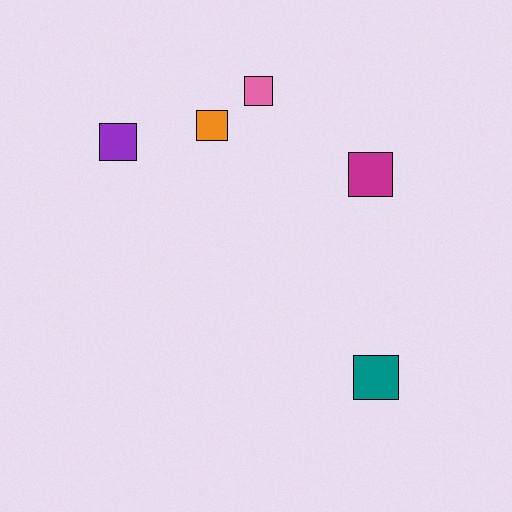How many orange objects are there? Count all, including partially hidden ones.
There is 1 orange object.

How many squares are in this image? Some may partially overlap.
There are 5 squares.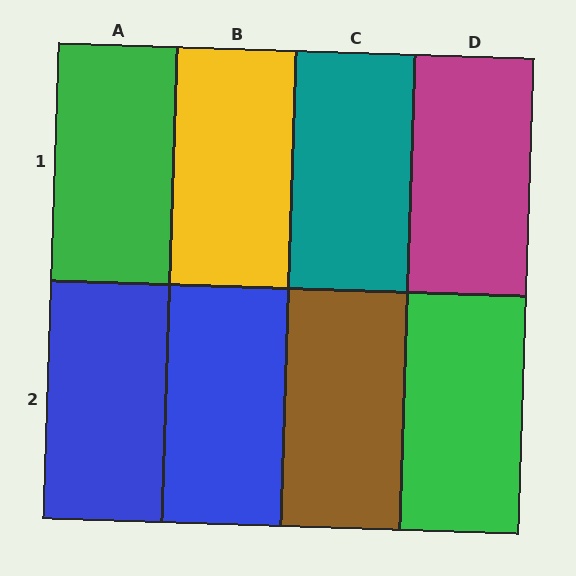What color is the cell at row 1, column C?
Teal.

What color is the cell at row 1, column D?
Magenta.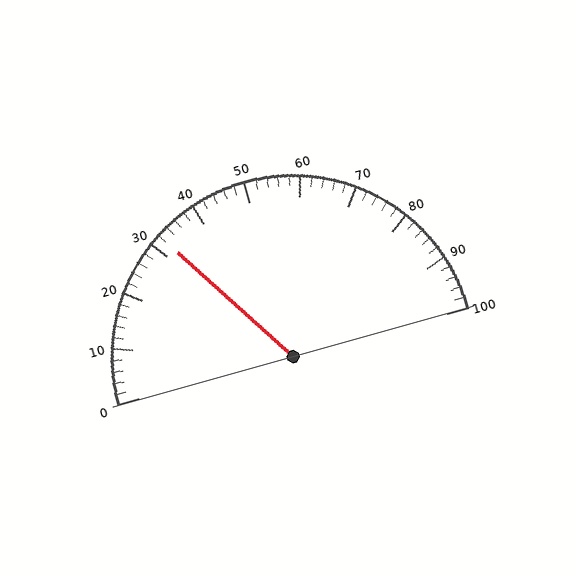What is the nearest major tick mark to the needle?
The nearest major tick mark is 30.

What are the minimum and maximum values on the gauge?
The gauge ranges from 0 to 100.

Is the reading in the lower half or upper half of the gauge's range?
The reading is in the lower half of the range (0 to 100).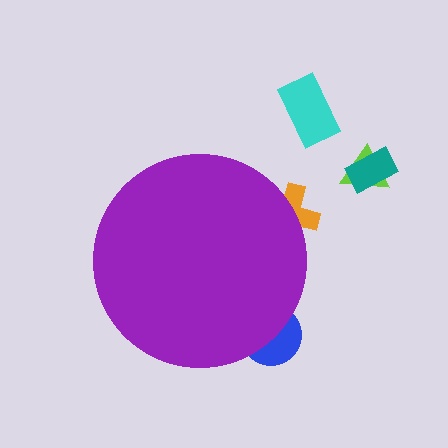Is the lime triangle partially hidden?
No, the lime triangle is fully visible.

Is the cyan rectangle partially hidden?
No, the cyan rectangle is fully visible.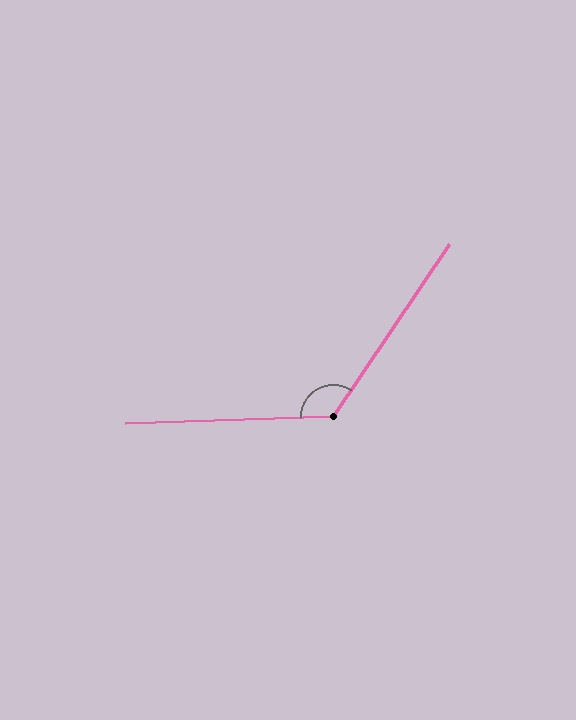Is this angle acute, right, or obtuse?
It is obtuse.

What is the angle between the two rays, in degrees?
Approximately 126 degrees.